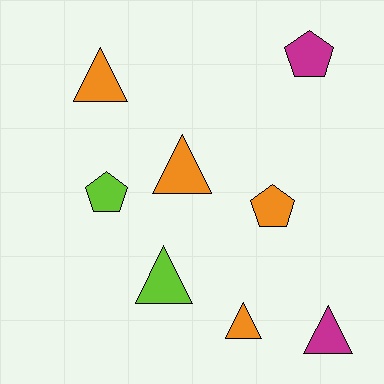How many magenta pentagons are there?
There is 1 magenta pentagon.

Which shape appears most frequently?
Triangle, with 5 objects.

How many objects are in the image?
There are 8 objects.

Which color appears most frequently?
Orange, with 4 objects.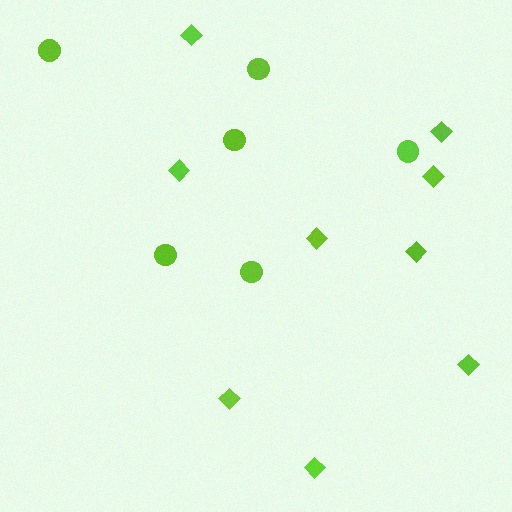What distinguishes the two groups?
There are 2 groups: one group of circles (6) and one group of diamonds (9).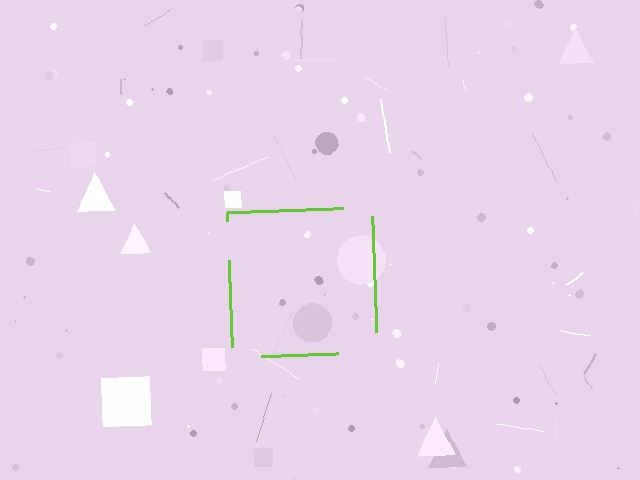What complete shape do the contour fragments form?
The contour fragments form a square.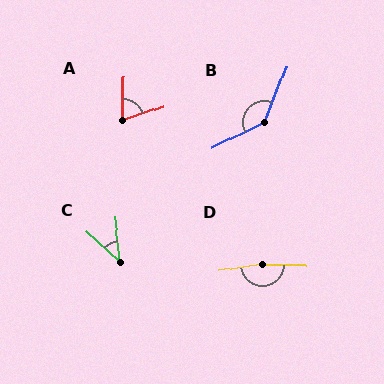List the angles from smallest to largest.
C (40°), A (70°), B (138°), D (170°).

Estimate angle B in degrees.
Approximately 138 degrees.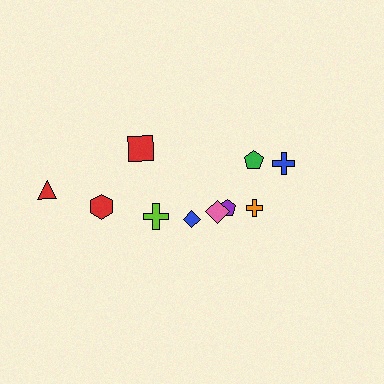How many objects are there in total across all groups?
There are 10 objects.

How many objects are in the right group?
There are 6 objects.